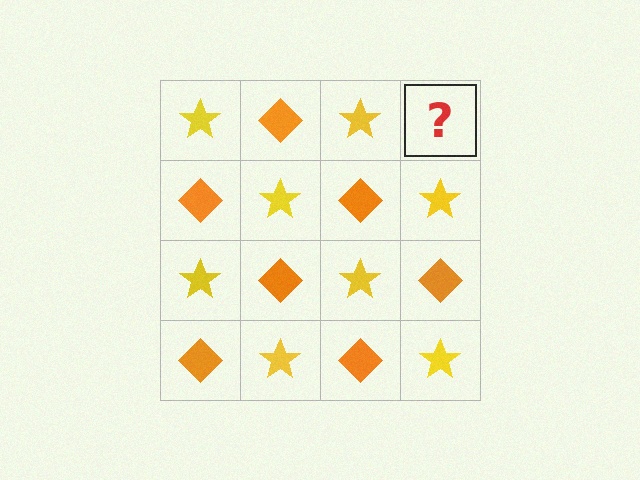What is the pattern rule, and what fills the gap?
The rule is that it alternates yellow star and orange diamond in a checkerboard pattern. The gap should be filled with an orange diamond.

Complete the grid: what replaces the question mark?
The question mark should be replaced with an orange diamond.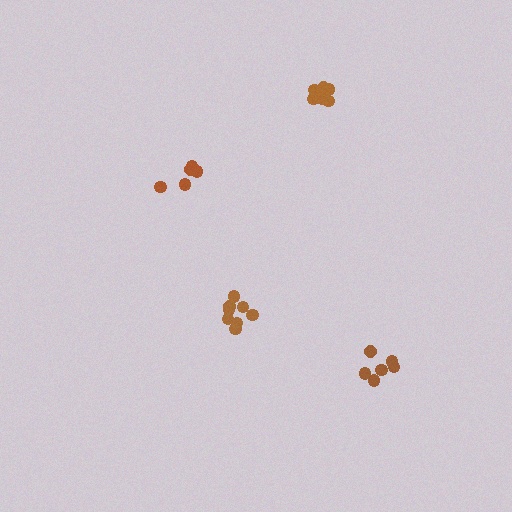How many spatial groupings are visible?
There are 4 spatial groupings.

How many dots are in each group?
Group 1: 6 dots, Group 2: 6 dots, Group 3: 8 dots, Group 4: 7 dots (27 total).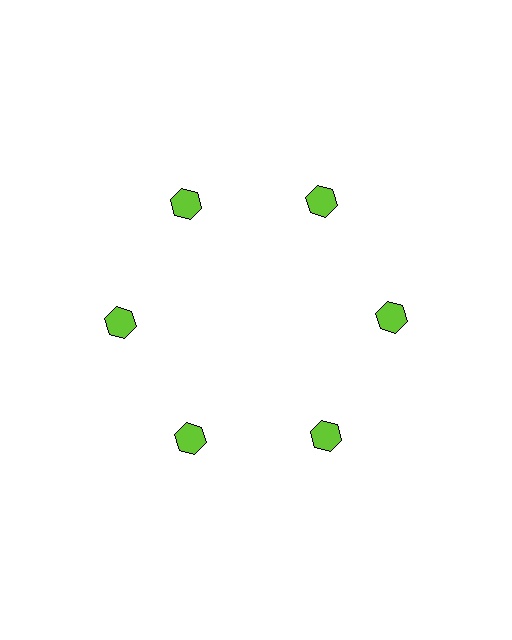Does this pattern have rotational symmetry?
Yes, this pattern has 6-fold rotational symmetry. It looks the same after rotating 60 degrees around the center.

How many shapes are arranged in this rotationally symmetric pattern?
There are 6 shapes, arranged in 6 groups of 1.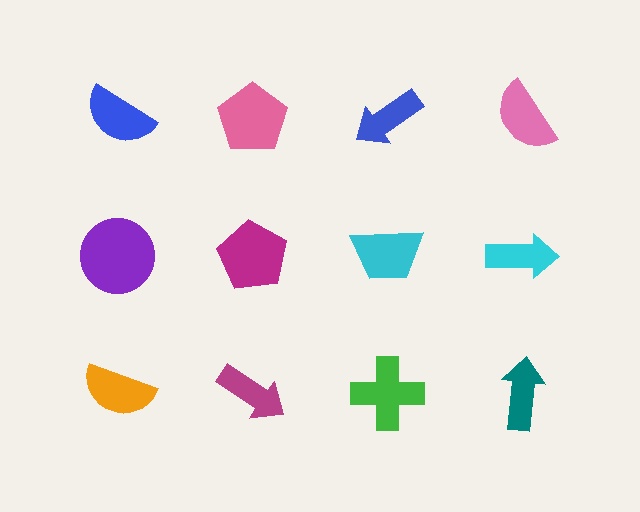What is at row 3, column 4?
A teal arrow.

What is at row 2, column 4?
A cyan arrow.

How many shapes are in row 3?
4 shapes.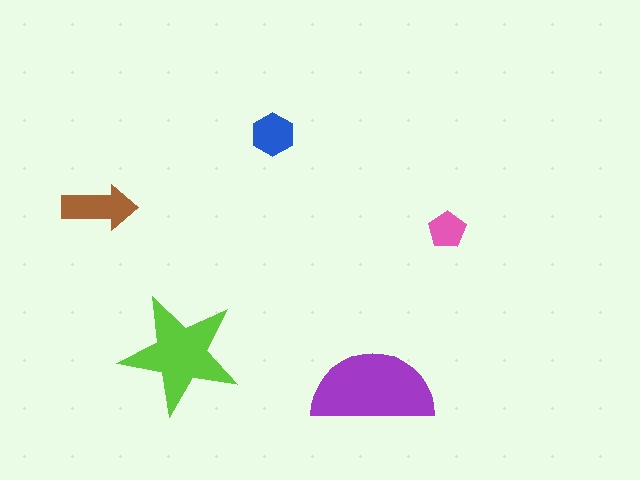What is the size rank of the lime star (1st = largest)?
2nd.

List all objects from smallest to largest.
The pink pentagon, the blue hexagon, the brown arrow, the lime star, the purple semicircle.